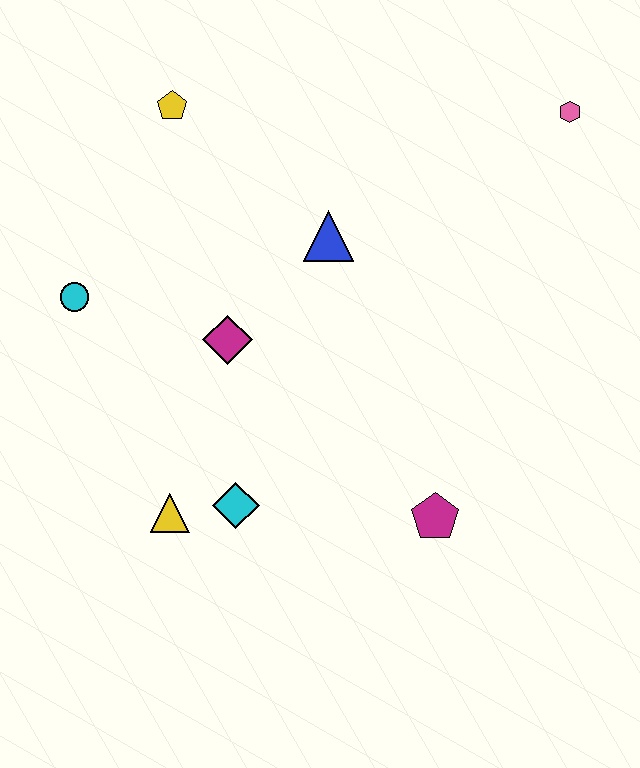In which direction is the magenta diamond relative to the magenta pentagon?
The magenta diamond is to the left of the magenta pentagon.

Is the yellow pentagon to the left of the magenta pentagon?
Yes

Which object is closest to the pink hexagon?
The blue triangle is closest to the pink hexagon.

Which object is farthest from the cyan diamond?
The pink hexagon is farthest from the cyan diamond.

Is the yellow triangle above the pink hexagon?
No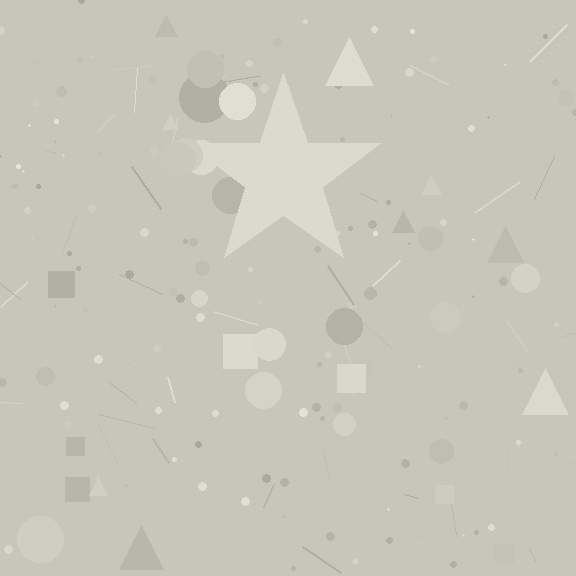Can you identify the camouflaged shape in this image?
The camouflaged shape is a star.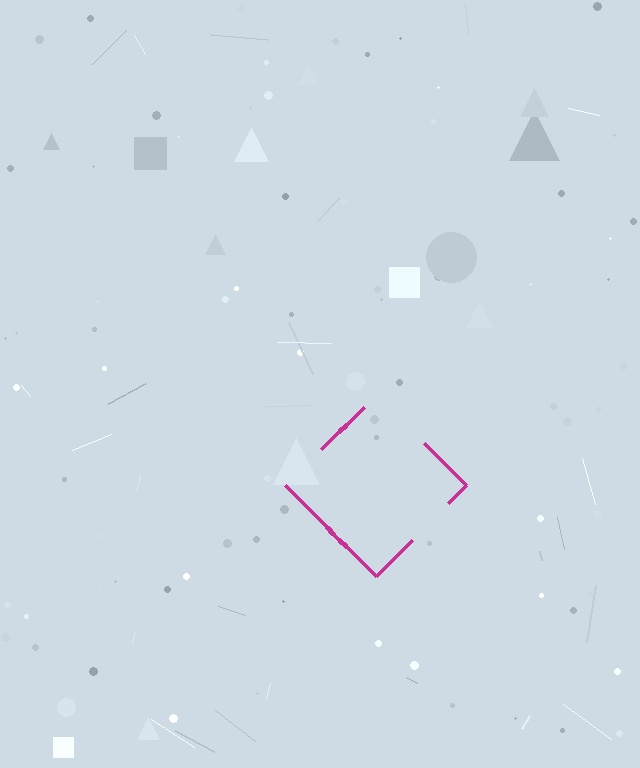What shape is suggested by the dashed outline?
The dashed outline suggests a diamond.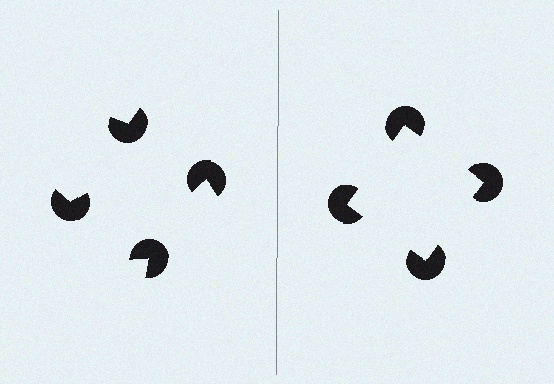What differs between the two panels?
The pac-man discs are positioned identically on both sides; only the wedge orientations differ. On the right they align to a square; on the left they are misaligned.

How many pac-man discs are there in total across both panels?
8 — 4 on each side.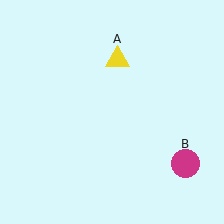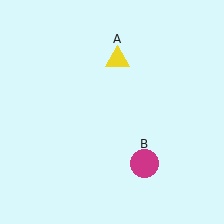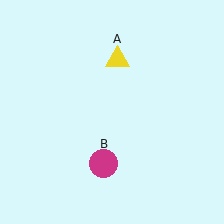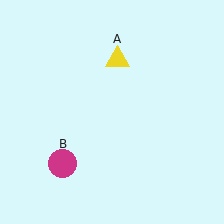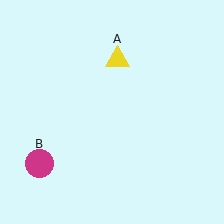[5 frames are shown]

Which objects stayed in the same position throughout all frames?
Yellow triangle (object A) remained stationary.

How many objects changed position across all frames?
1 object changed position: magenta circle (object B).